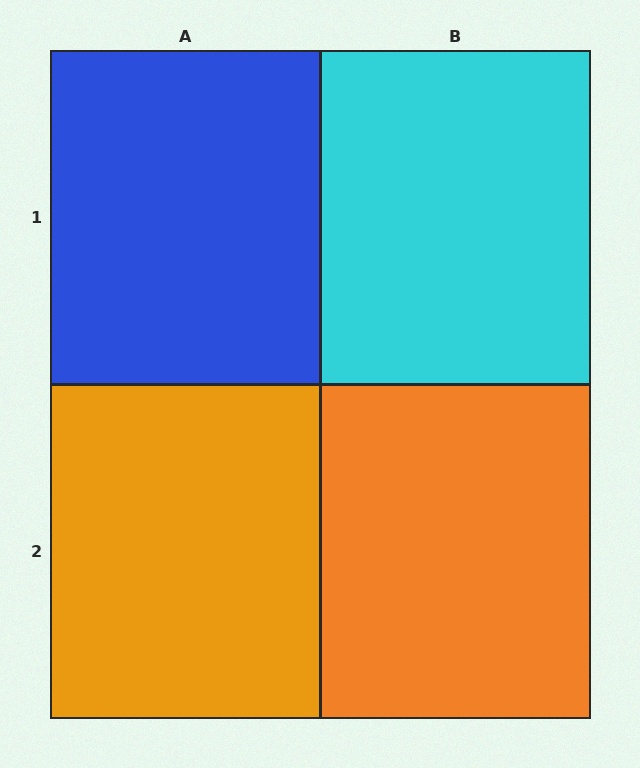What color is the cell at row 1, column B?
Cyan.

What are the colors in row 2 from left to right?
Orange, orange.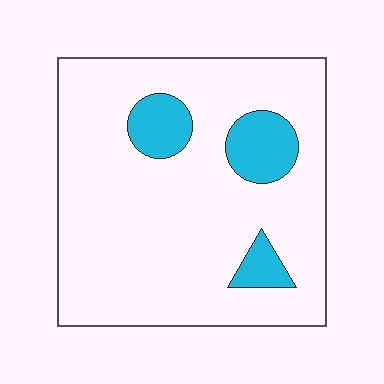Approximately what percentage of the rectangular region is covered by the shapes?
Approximately 15%.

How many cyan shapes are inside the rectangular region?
3.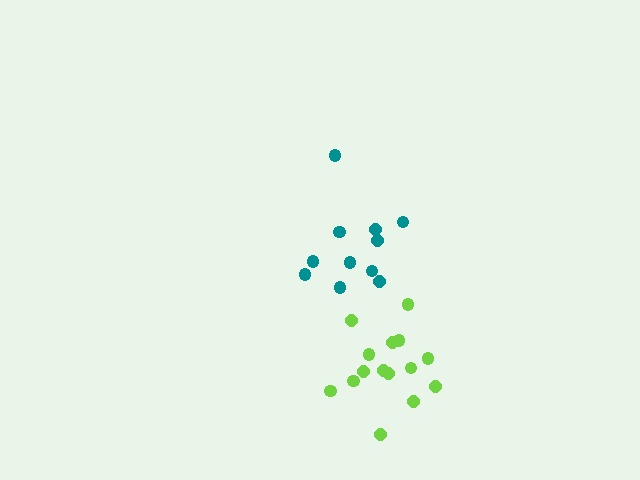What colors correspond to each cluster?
The clusters are colored: teal, lime.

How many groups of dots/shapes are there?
There are 2 groups.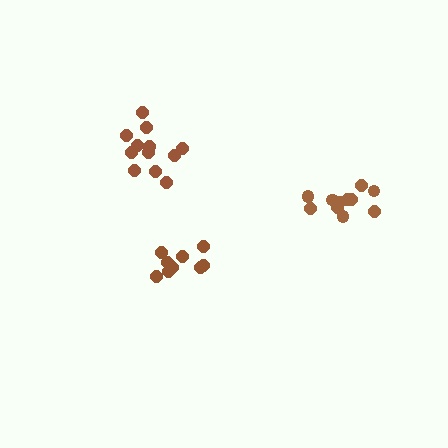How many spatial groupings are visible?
There are 3 spatial groupings.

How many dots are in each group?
Group 1: 9 dots, Group 2: 11 dots, Group 3: 12 dots (32 total).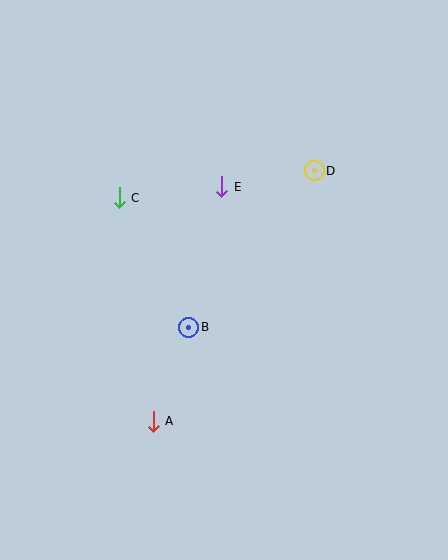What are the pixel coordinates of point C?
Point C is at (119, 198).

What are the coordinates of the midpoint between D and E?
The midpoint between D and E is at (268, 179).